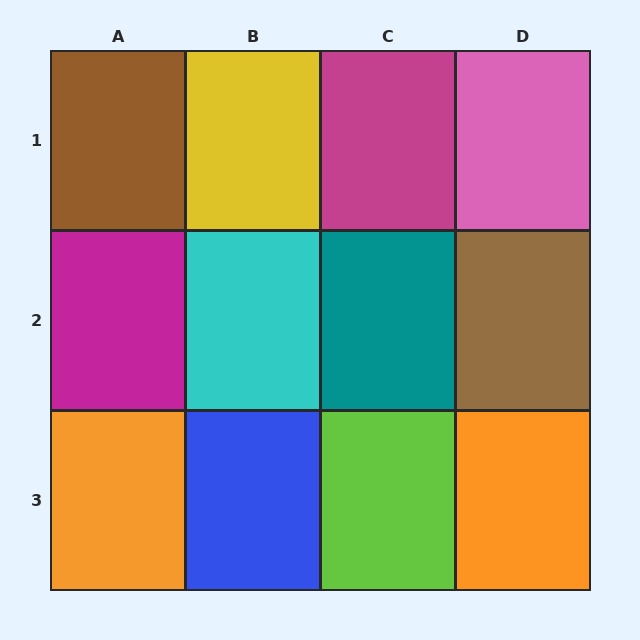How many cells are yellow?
1 cell is yellow.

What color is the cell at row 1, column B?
Yellow.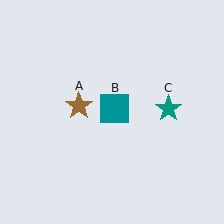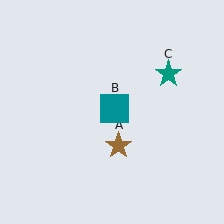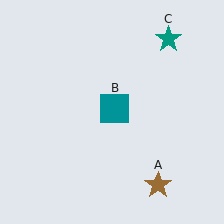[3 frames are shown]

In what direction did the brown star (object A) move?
The brown star (object A) moved down and to the right.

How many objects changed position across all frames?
2 objects changed position: brown star (object A), teal star (object C).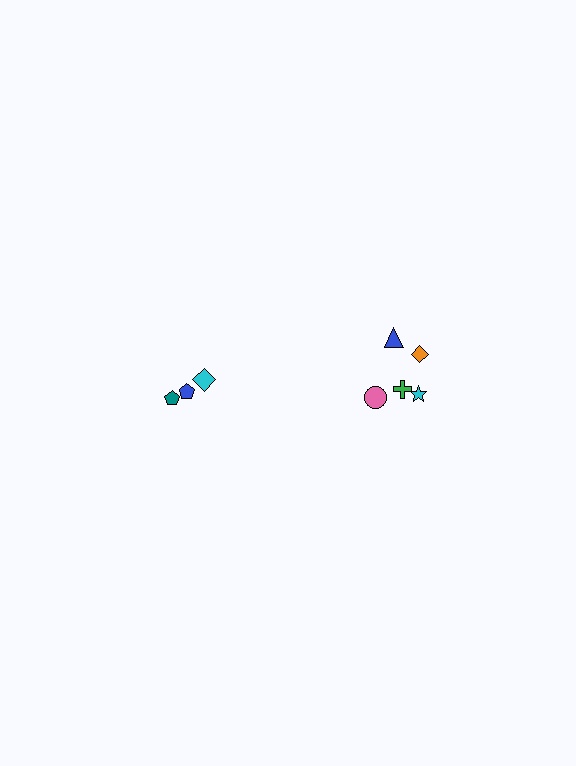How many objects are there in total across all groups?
There are 8 objects.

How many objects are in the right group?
There are 5 objects.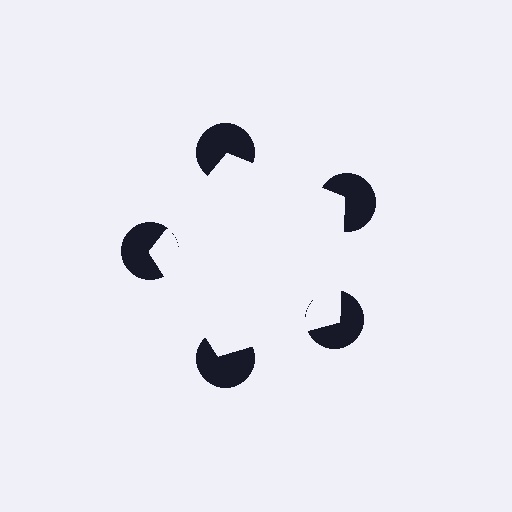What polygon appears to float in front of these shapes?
An illusory pentagon — its edges are inferred from the aligned wedge cuts in the pac-man discs, not physically drawn.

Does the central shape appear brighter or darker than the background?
It typically appears slightly brighter than the background, even though no actual brightness change is drawn.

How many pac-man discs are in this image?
There are 5 — one at each vertex of the illusory pentagon.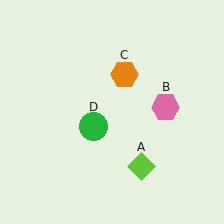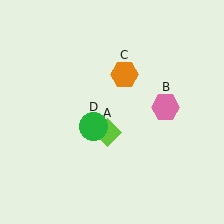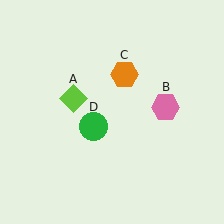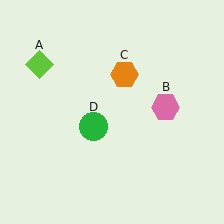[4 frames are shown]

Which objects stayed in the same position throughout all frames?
Pink hexagon (object B) and orange hexagon (object C) and green circle (object D) remained stationary.